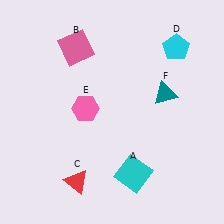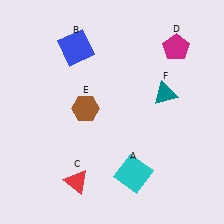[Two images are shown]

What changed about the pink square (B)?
In Image 1, B is pink. In Image 2, it changed to blue.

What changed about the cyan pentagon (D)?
In Image 1, D is cyan. In Image 2, it changed to magenta.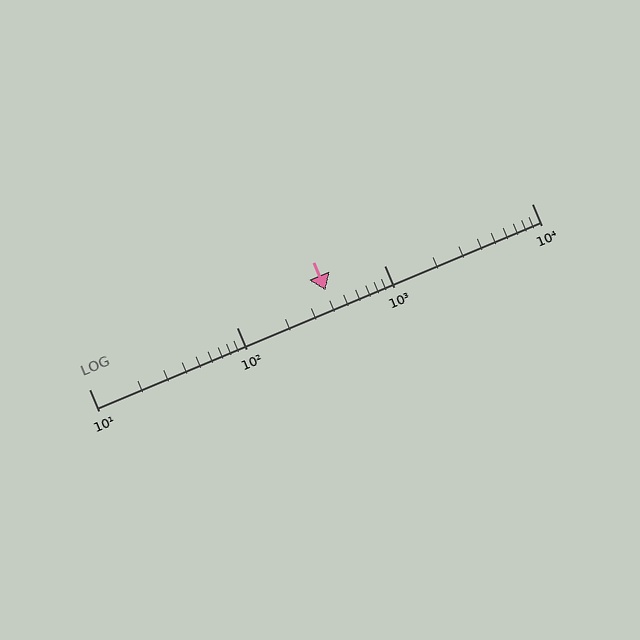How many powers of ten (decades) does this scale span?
The scale spans 3 decades, from 10 to 10000.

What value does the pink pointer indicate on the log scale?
The pointer indicates approximately 400.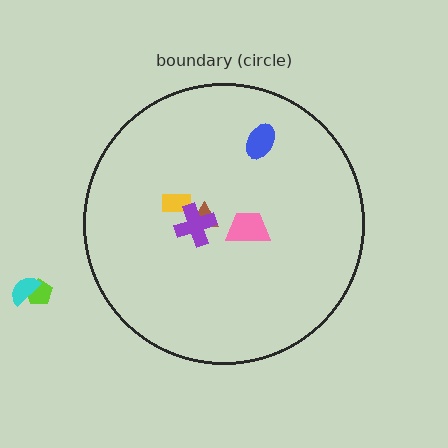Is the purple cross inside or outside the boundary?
Inside.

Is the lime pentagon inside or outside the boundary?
Outside.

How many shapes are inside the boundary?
5 inside, 2 outside.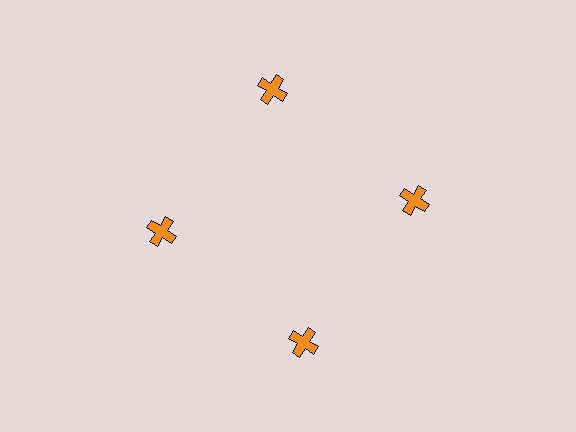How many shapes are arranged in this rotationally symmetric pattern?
There are 4 shapes, arranged in 4 groups of 1.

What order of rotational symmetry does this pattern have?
This pattern has 4-fold rotational symmetry.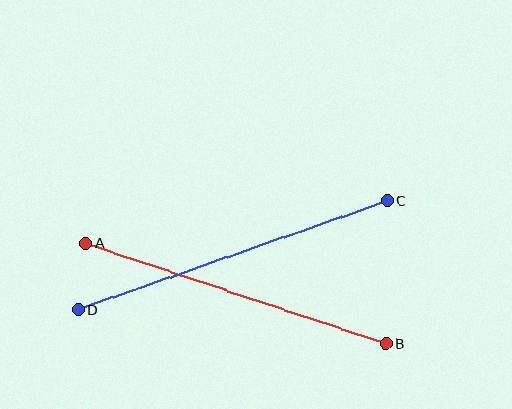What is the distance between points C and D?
The distance is approximately 328 pixels.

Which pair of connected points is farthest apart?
Points C and D are farthest apart.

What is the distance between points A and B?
The distance is approximately 316 pixels.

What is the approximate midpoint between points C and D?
The midpoint is at approximately (233, 255) pixels.